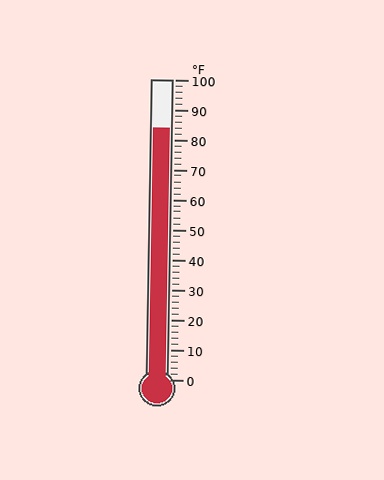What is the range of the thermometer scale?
The thermometer scale ranges from 0°F to 100°F.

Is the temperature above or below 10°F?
The temperature is above 10°F.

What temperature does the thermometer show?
The thermometer shows approximately 84°F.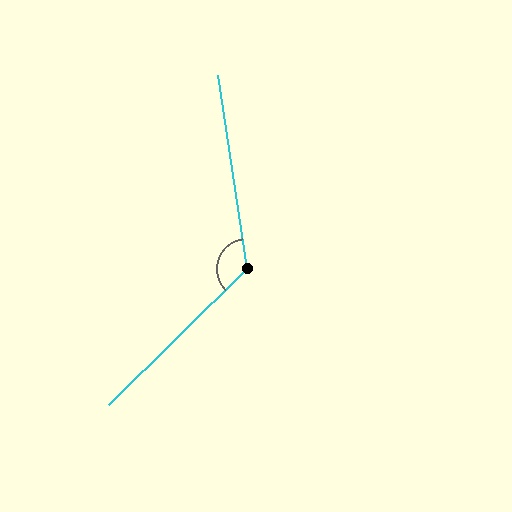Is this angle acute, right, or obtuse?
It is obtuse.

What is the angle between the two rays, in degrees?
Approximately 126 degrees.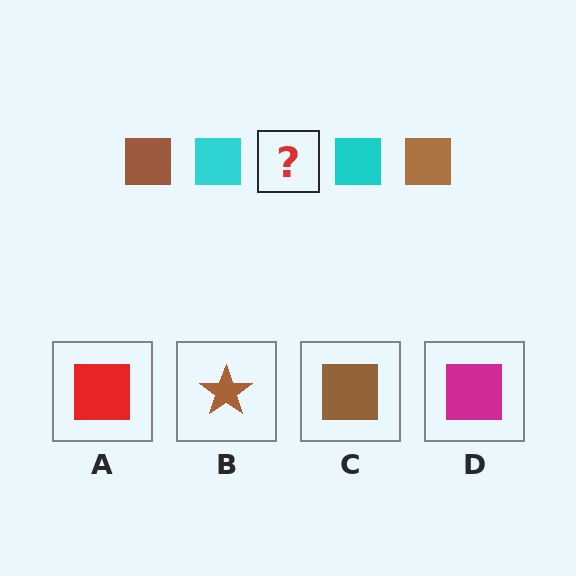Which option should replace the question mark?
Option C.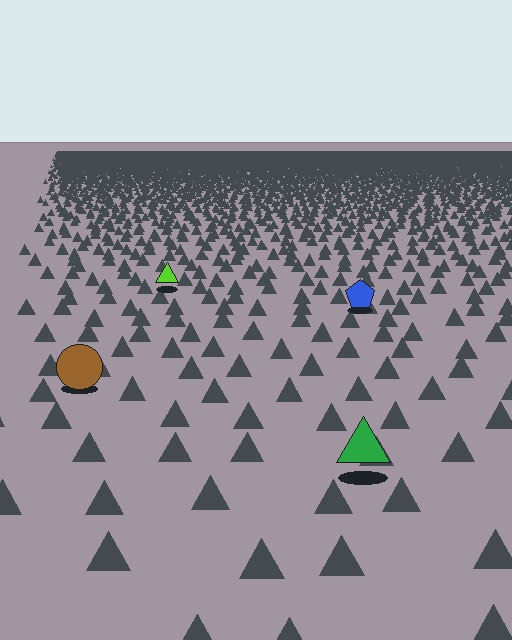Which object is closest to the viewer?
The green triangle is closest. The texture marks near it are larger and more spread out.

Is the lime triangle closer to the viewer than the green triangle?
No. The green triangle is closer — you can tell from the texture gradient: the ground texture is coarser near it.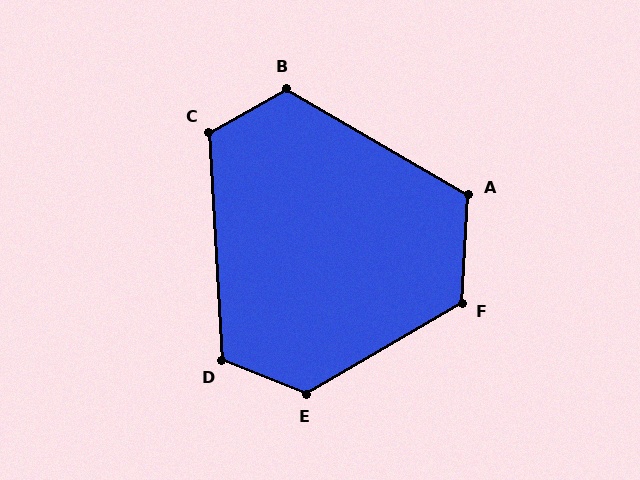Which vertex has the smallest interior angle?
D, at approximately 115 degrees.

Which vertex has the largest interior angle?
E, at approximately 127 degrees.